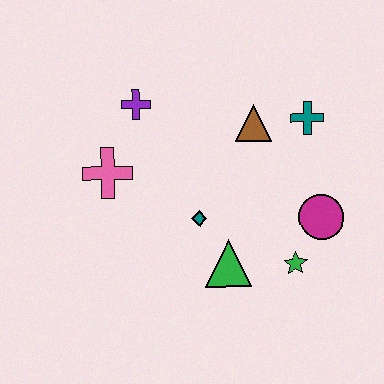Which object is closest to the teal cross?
The brown triangle is closest to the teal cross.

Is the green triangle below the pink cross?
Yes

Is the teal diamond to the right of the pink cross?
Yes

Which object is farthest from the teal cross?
The pink cross is farthest from the teal cross.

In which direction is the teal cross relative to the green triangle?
The teal cross is above the green triangle.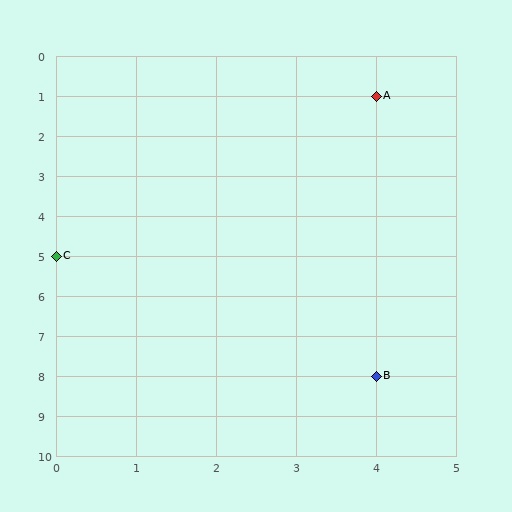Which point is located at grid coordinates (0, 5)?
Point C is at (0, 5).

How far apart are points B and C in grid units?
Points B and C are 4 columns and 3 rows apart (about 5.0 grid units diagonally).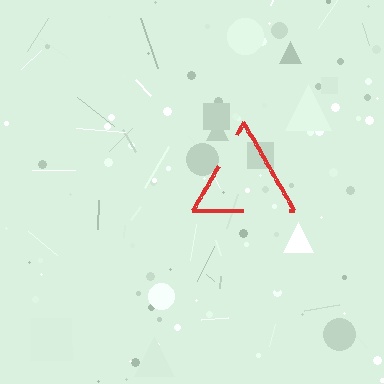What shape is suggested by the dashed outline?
The dashed outline suggests a triangle.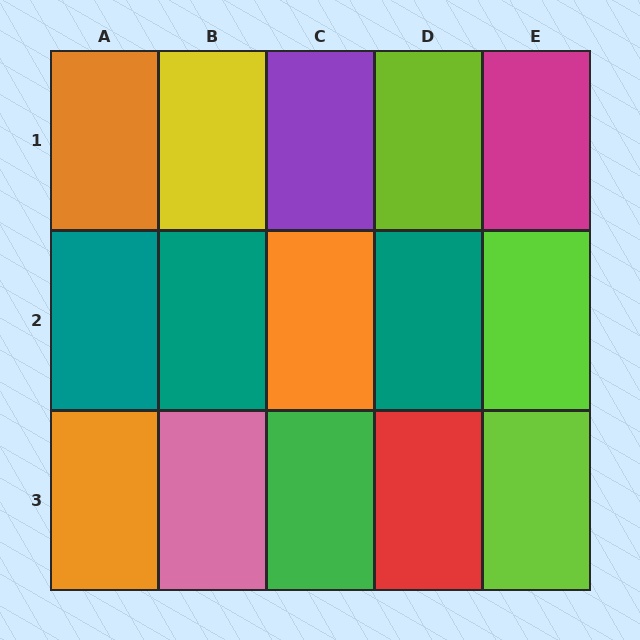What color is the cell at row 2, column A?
Teal.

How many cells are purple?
1 cell is purple.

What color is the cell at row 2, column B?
Teal.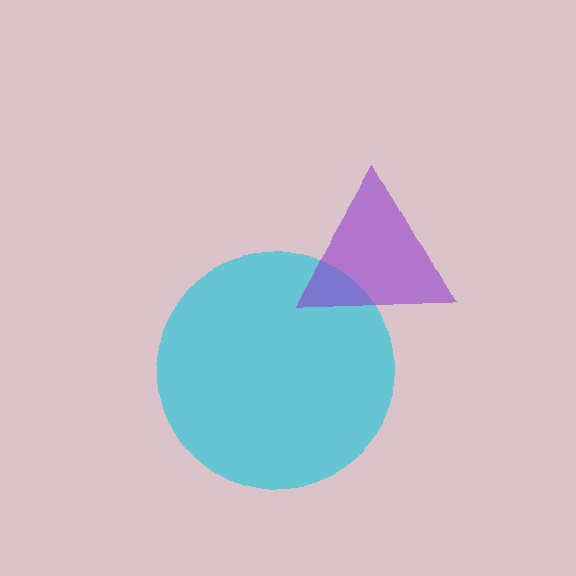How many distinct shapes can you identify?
There are 2 distinct shapes: a cyan circle, a purple triangle.